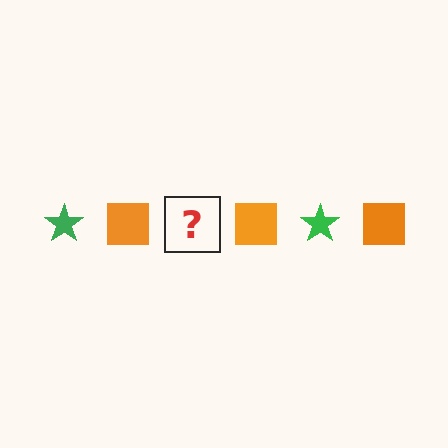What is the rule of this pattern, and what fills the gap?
The rule is that the pattern alternates between green star and orange square. The gap should be filled with a green star.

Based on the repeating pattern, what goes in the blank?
The blank should be a green star.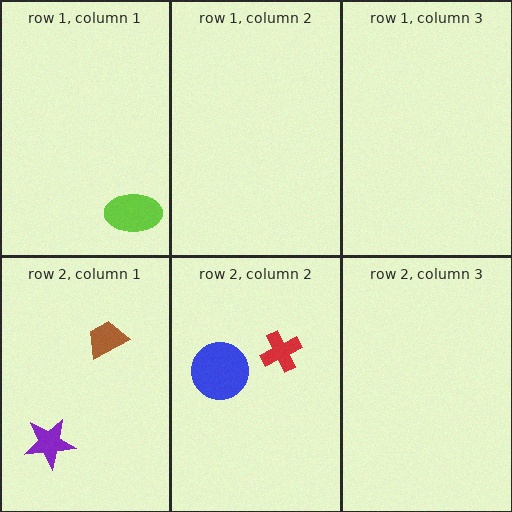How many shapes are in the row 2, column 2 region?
2.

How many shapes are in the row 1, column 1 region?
1.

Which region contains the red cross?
The row 2, column 2 region.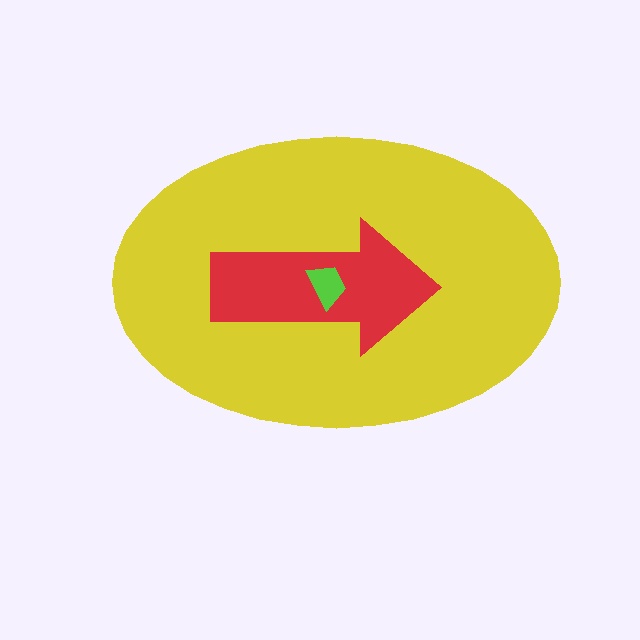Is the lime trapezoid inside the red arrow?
Yes.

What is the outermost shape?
The yellow ellipse.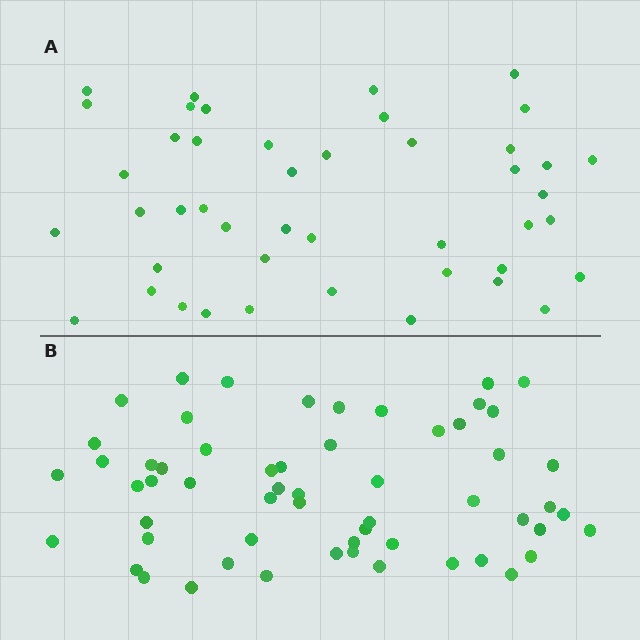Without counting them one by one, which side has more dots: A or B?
Region B (the bottom region) has more dots.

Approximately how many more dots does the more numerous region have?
Region B has approximately 15 more dots than region A.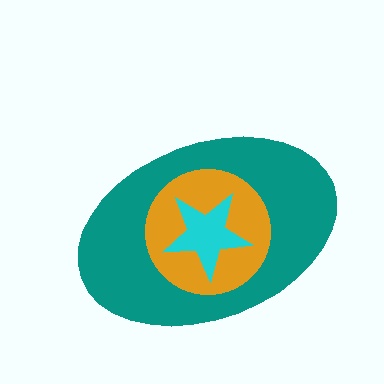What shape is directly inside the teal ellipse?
The orange circle.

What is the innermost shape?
The cyan star.